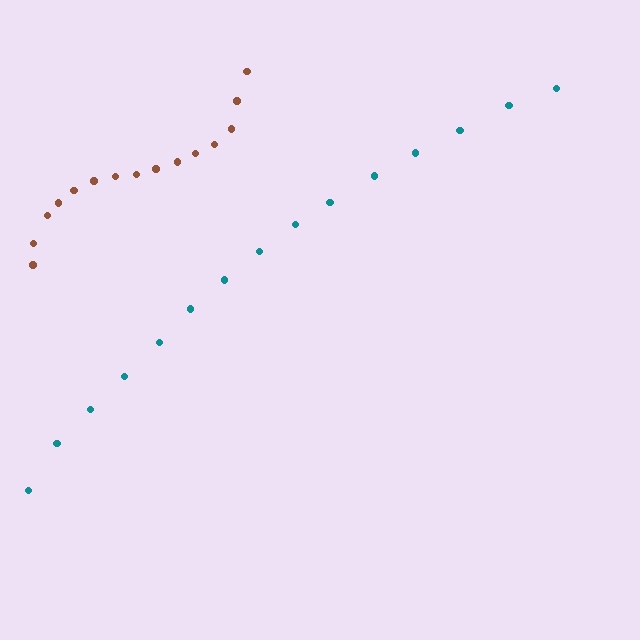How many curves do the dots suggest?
There are 2 distinct paths.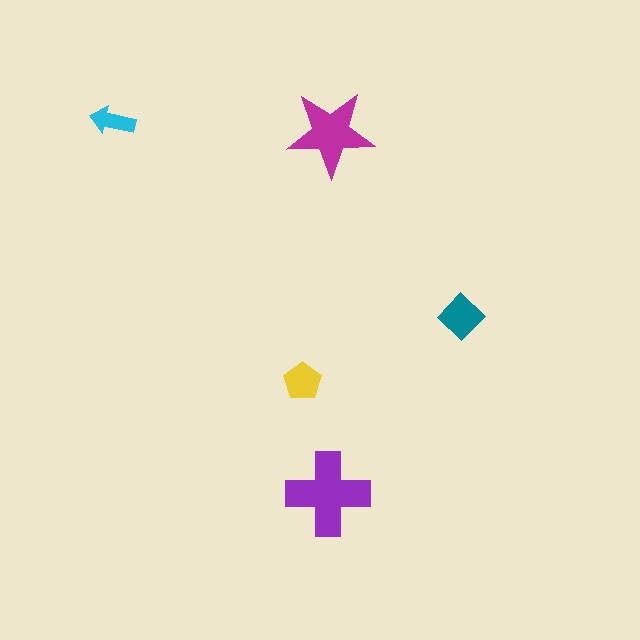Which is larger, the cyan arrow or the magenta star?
The magenta star.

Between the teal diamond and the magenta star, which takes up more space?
The magenta star.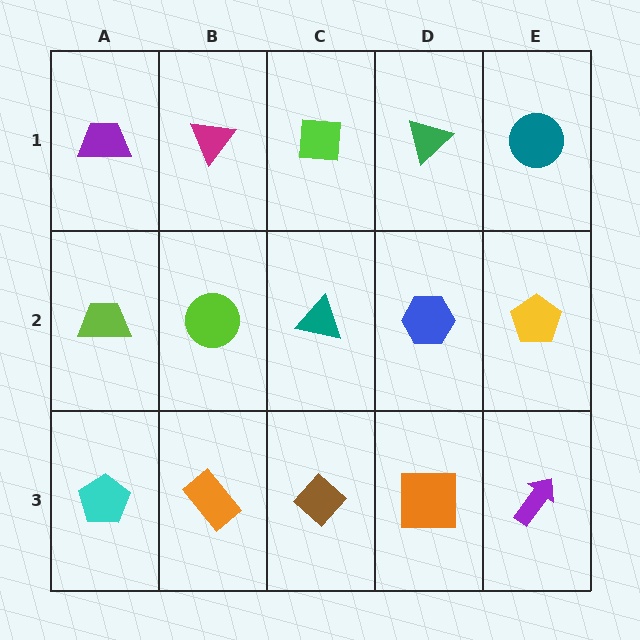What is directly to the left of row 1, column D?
A lime square.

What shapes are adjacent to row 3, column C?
A teal triangle (row 2, column C), an orange rectangle (row 3, column B), an orange square (row 3, column D).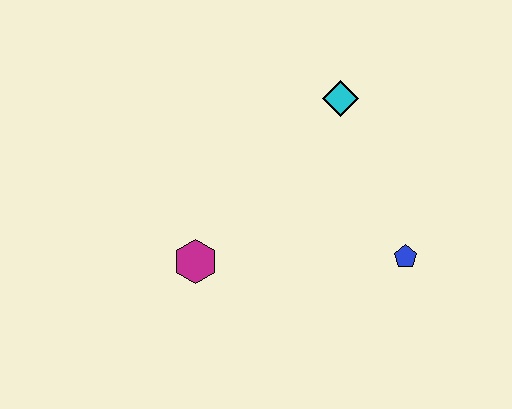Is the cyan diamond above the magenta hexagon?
Yes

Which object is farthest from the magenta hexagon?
The cyan diamond is farthest from the magenta hexagon.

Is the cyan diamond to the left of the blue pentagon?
Yes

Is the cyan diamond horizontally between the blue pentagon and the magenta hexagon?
Yes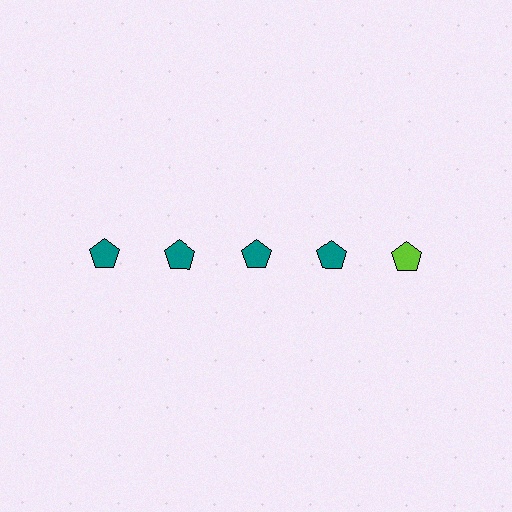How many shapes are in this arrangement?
There are 5 shapes arranged in a grid pattern.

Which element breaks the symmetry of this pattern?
The lime pentagon in the top row, rightmost column breaks the symmetry. All other shapes are teal pentagons.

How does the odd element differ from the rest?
It has a different color: lime instead of teal.